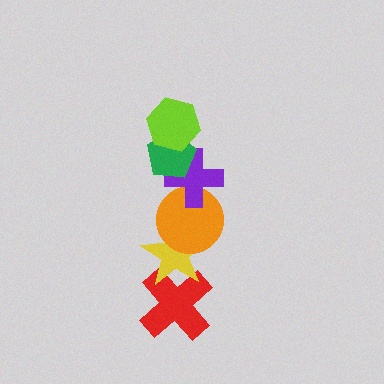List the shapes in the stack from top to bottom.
From top to bottom: the lime hexagon, the green pentagon, the purple cross, the orange circle, the yellow star, the red cross.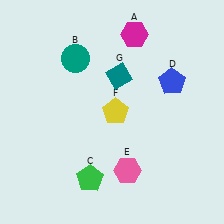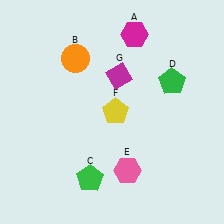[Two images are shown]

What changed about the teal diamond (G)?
In Image 1, G is teal. In Image 2, it changed to magenta.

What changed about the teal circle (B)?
In Image 1, B is teal. In Image 2, it changed to orange.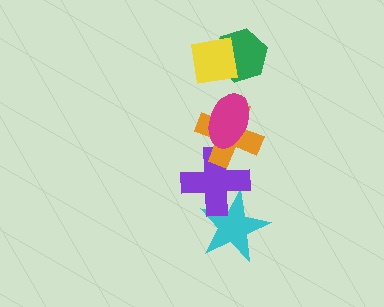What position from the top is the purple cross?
The purple cross is 5th from the top.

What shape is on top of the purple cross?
The orange cross is on top of the purple cross.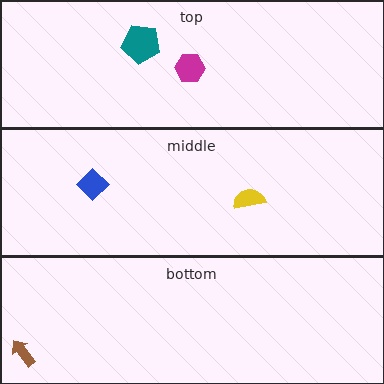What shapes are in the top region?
The teal pentagon, the magenta hexagon.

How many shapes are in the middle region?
2.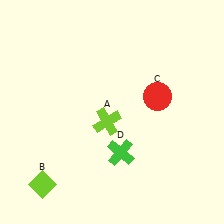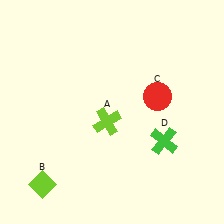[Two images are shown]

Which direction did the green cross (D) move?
The green cross (D) moved right.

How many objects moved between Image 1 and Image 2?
1 object moved between the two images.